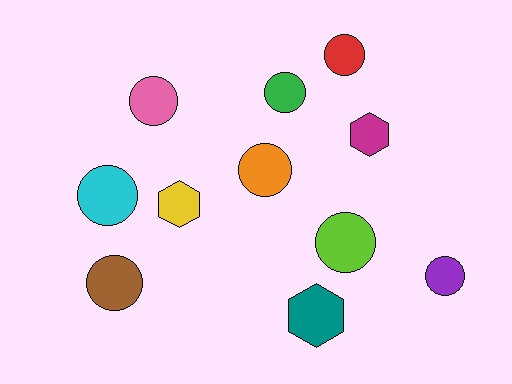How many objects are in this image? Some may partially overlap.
There are 11 objects.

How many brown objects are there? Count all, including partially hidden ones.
There is 1 brown object.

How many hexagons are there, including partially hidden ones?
There are 3 hexagons.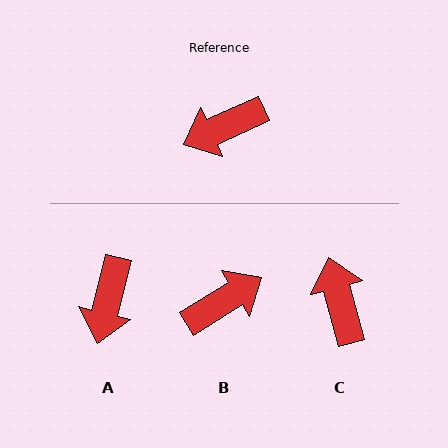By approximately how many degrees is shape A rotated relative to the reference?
Approximately 52 degrees counter-clockwise.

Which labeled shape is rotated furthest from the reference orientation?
B, about 172 degrees away.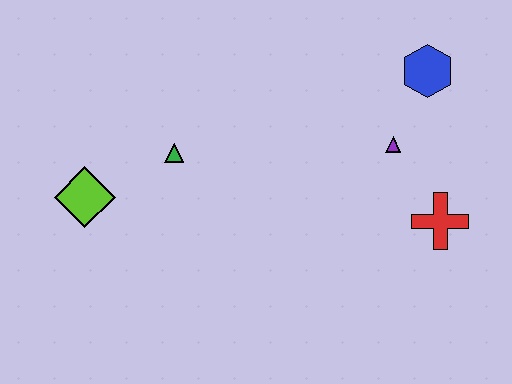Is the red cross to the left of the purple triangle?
No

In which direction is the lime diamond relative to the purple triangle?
The lime diamond is to the left of the purple triangle.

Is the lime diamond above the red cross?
Yes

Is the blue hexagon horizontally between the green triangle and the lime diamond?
No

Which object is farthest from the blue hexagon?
The lime diamond is farthest from the blue hexagon.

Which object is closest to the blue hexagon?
The purple triangle is closest to the blue hexagon.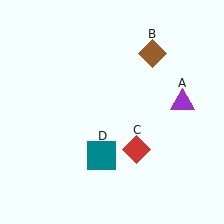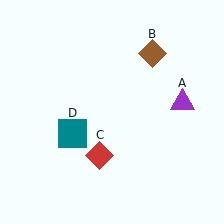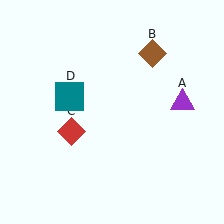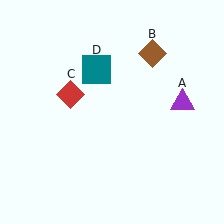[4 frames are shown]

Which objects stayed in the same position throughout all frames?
Purple triangle (object A) and brown diamond (object B) remained stationary.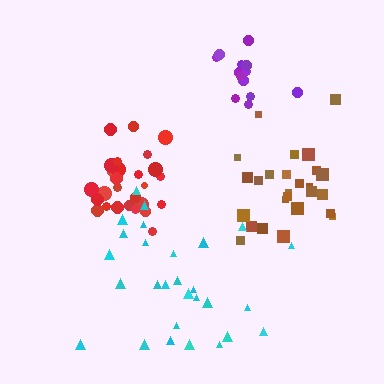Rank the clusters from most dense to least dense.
red, brown, purple, cyan.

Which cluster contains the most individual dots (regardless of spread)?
Cyan (28).